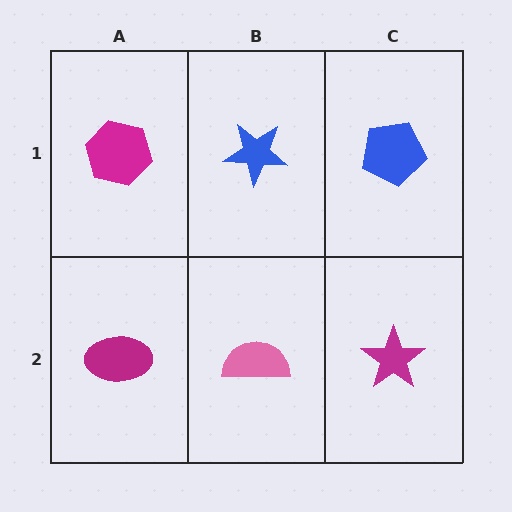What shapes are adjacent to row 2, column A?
A magenta hexagon (row 1, column A), a pink semicircle (row 2, column B).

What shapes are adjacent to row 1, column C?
A magenta star (row 2, column C), a blue star (row 1, column B).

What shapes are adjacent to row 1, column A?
A magenta ellipse (row 2, column A), a blue star (row 1, column B).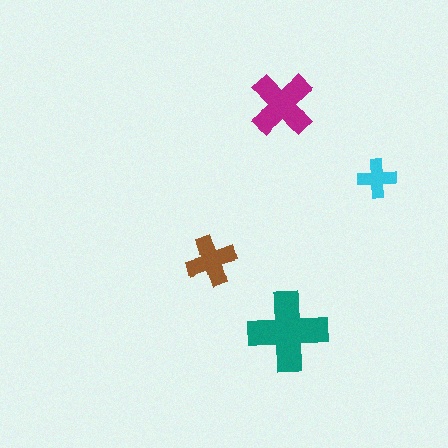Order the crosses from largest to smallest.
the teal one, the magenta one, the brown one, the cyan one.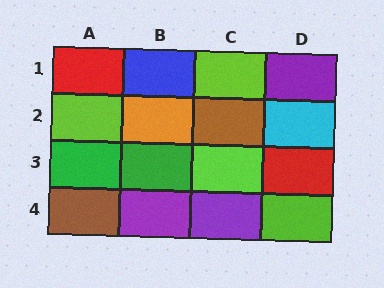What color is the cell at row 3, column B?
Green.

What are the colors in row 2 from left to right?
Lime, orange, brown, cyan.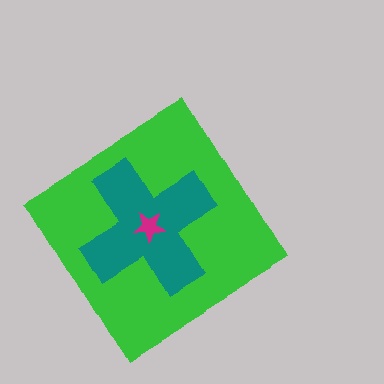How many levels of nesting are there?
3.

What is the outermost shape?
The green diamond.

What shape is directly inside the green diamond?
The teal cross.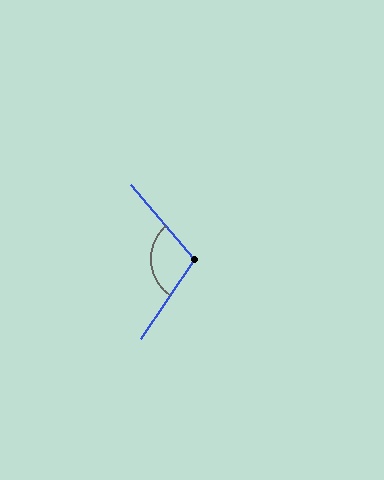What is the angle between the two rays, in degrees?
Approximately 105 degrees.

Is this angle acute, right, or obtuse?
It is obtuse.